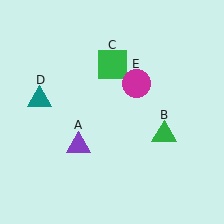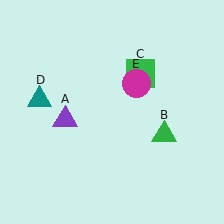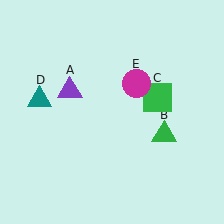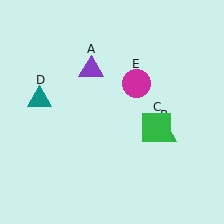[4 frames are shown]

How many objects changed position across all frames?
2 objects changed position: purple triangle (object A), green square (object C).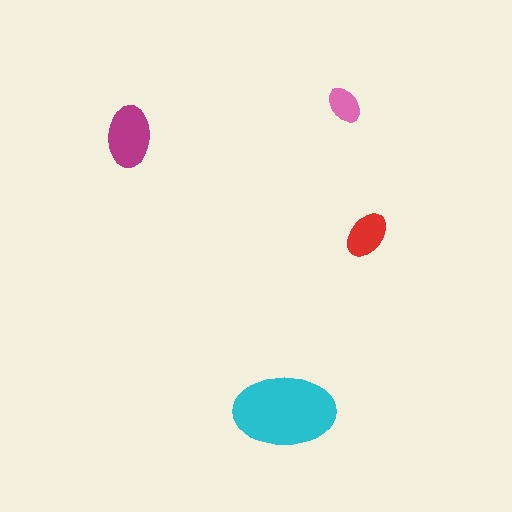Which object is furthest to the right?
The red ellipse is rightmost.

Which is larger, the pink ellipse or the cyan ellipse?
The cyan one.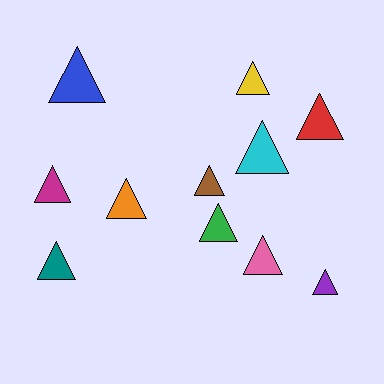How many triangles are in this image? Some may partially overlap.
There are 11 triangles.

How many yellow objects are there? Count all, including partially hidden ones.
There is 1 yellow object.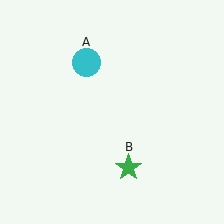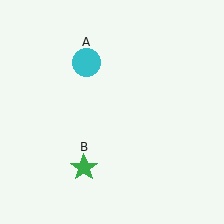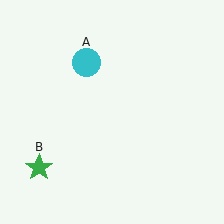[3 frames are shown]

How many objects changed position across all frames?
1 object changed position: green star (object B).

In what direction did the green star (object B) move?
The green star (object B) moved left.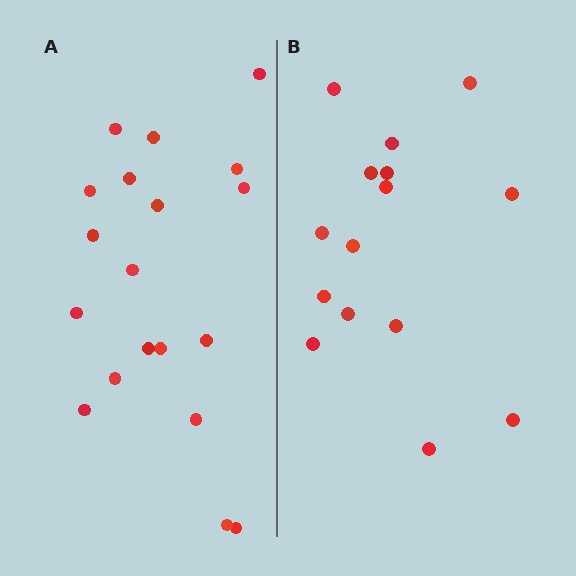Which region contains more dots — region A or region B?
Region A (the left region) has more dots.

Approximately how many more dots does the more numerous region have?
Region A has about 4 more dots than region B.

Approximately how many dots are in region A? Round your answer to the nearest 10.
About 20 dots. (The exact count is 19, which rounds to 20.)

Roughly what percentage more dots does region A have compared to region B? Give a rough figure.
About 25% more.